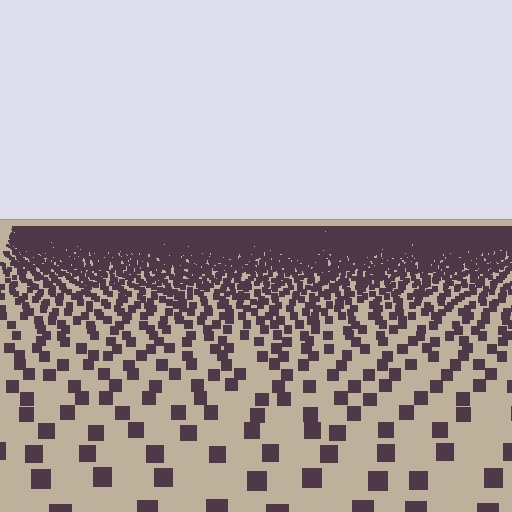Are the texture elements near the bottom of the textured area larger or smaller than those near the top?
Larger. Near the bottom, elements are closer to the viewer and appear at a bigger on-screen size.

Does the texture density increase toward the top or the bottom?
Density increases toward the top.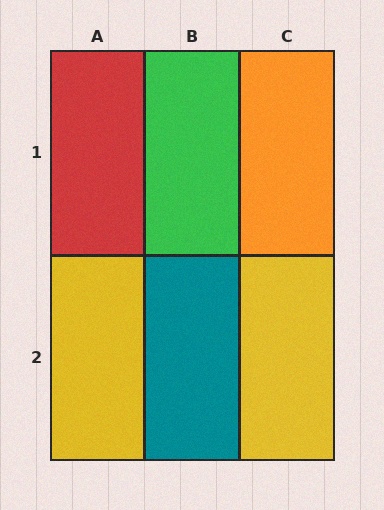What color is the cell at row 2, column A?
Yellow.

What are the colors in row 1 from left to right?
Red, green, orange.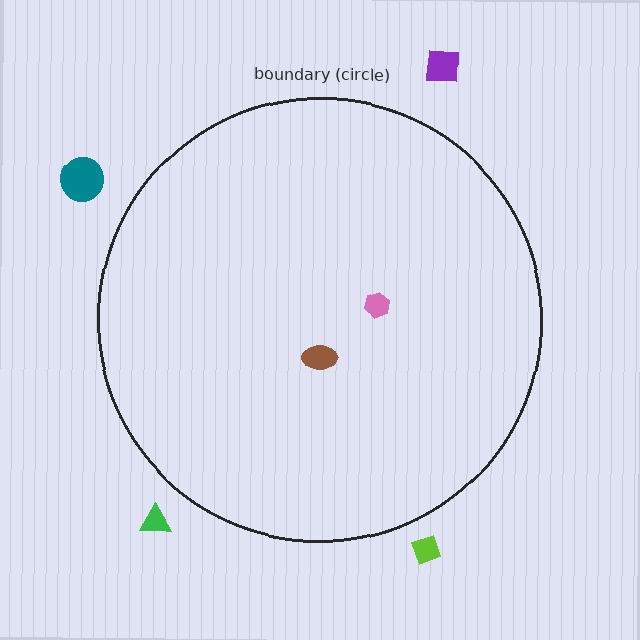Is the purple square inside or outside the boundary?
Outside.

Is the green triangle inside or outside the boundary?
Outside.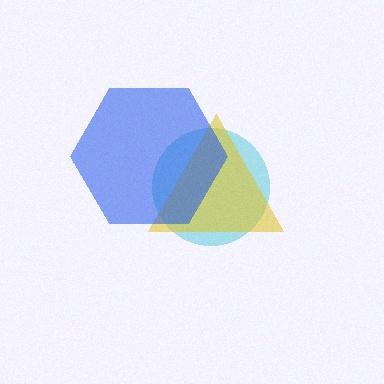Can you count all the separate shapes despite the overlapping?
Yes, there are 3 separate shapes.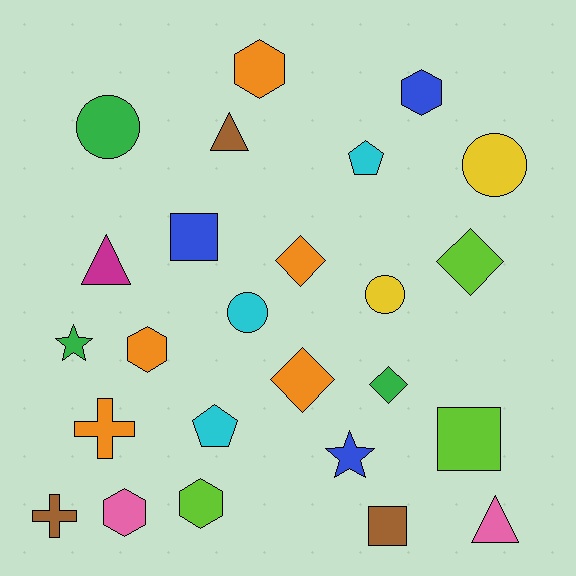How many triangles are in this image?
There are 3 triangles.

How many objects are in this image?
There are 25 objects.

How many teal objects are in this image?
There are no teal objects.